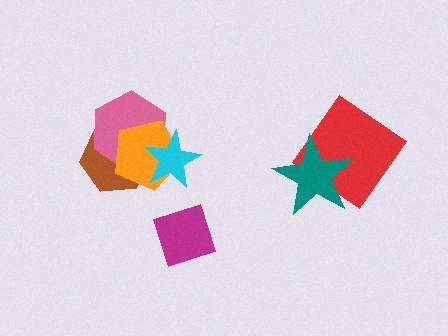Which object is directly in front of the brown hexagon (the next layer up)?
The pink hexagon is directly in front of the brown hexagon.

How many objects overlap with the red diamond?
1 object overlaps with the red diamond.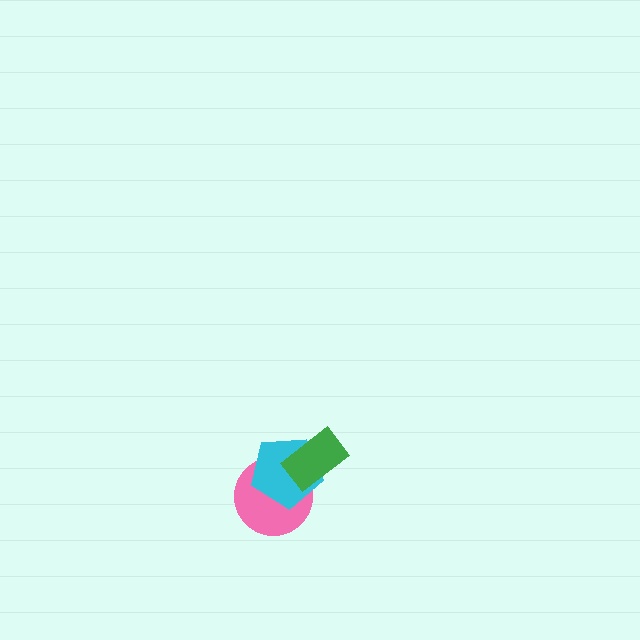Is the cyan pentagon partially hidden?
Yes, it is partially covered by another shape.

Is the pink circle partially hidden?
Yes, it is partially covered by another shape.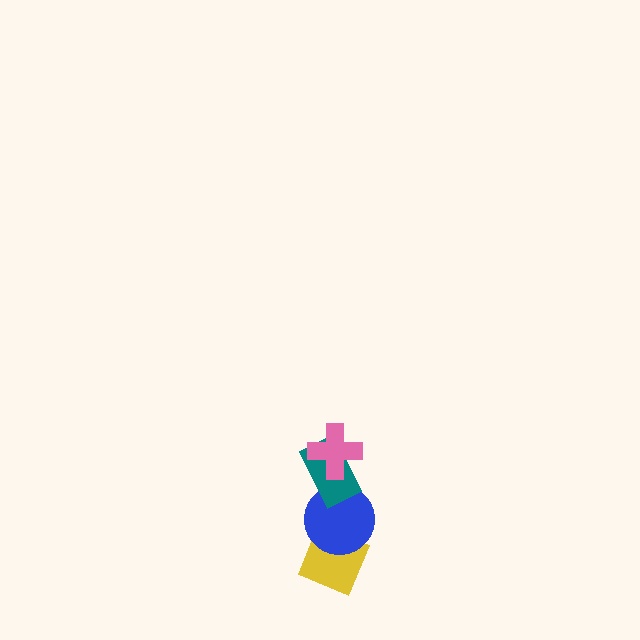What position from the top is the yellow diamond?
The yellow diamond is 4th from the top.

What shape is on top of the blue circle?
The teal rectangle is on top of the blue circle.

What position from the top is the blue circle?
The blue circle is 3rd from the top.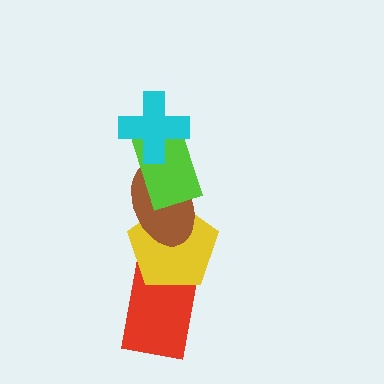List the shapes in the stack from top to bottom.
From top to bottom: the cyan cross, the lime rectangle, the brown ellipse, the yellow pentagon, the red rectangle.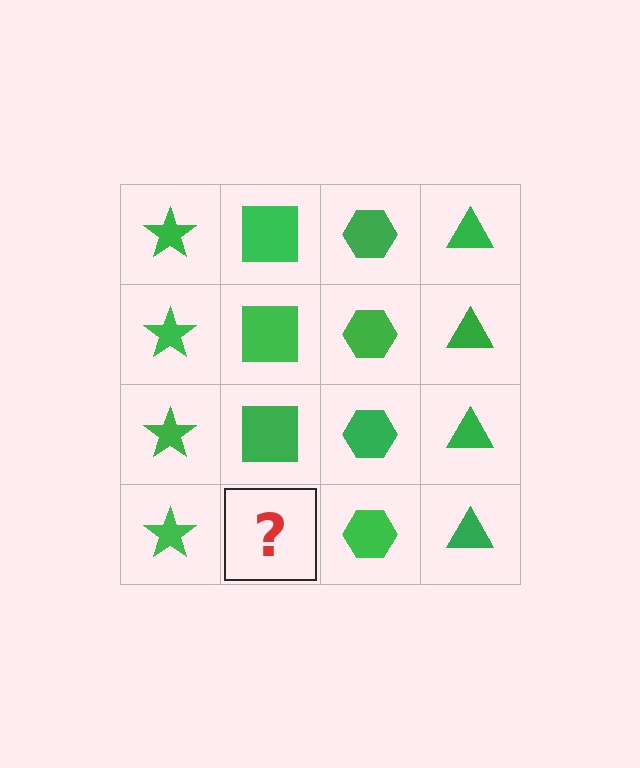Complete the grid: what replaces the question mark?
The question mark should be replaced with a green square.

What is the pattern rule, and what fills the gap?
The rule is that each column has a consistent shape. The gap should be filled with a green square.